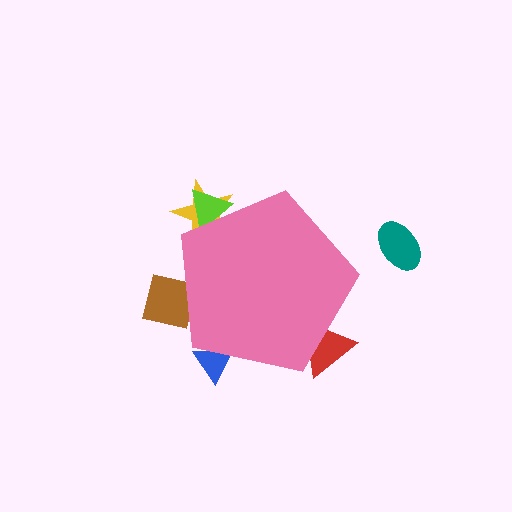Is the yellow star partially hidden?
Yes, the yellow star is partially hidden behind the pink pentagon.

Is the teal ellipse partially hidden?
No, the teal ellipse is fully visible.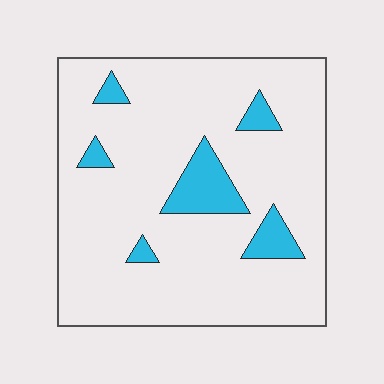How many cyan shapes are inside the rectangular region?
6.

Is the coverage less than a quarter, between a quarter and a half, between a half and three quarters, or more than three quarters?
Less than a quarter.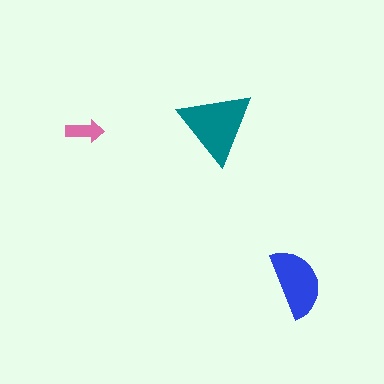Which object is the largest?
The teal triangle.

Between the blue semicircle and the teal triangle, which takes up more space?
The teal triangle.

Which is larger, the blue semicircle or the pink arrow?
The blue semicircle.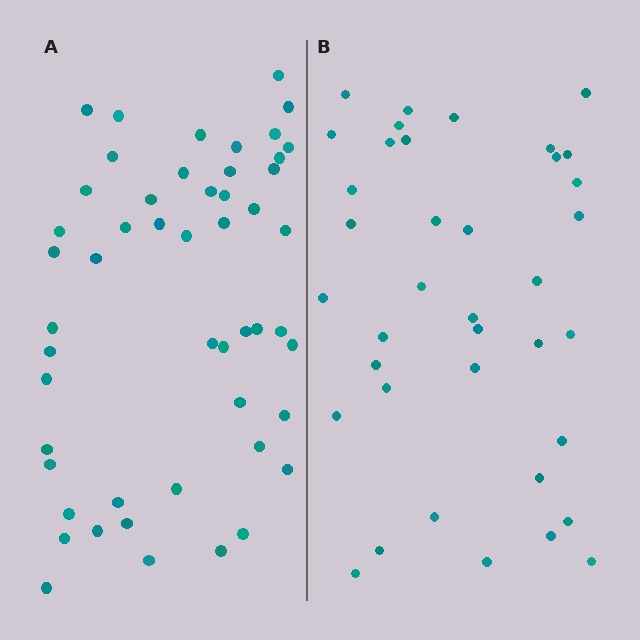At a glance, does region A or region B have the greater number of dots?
Region A (the left region) has more dots.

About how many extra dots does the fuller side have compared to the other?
Region A has approximately 15 more dots than region B.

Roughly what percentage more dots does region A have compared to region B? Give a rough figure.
About 35% more.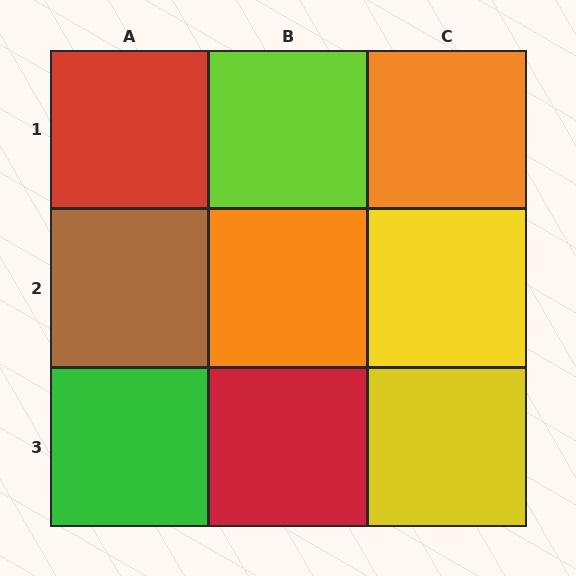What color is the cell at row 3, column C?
Yellow.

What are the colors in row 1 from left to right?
Red, lime, orange.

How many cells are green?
1 cell is green.